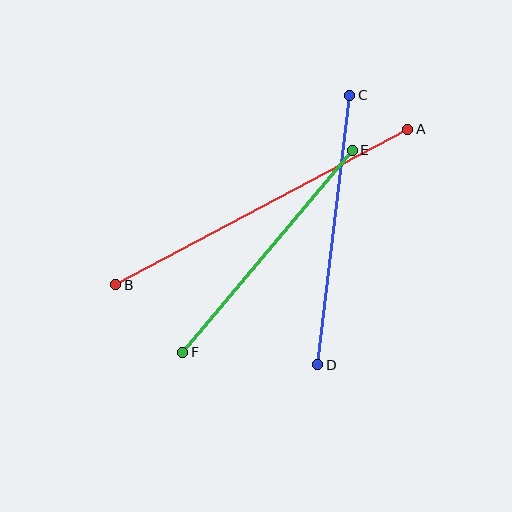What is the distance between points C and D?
The distance is approximately 272 pixels.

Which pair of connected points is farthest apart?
Points A and B are farthest apart.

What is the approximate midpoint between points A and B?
The midpoint is at approximately (262, 207) pixels.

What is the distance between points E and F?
The distance is approximately 264 pixels.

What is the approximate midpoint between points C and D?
The midpoint is at approximately (334, 230) pixels.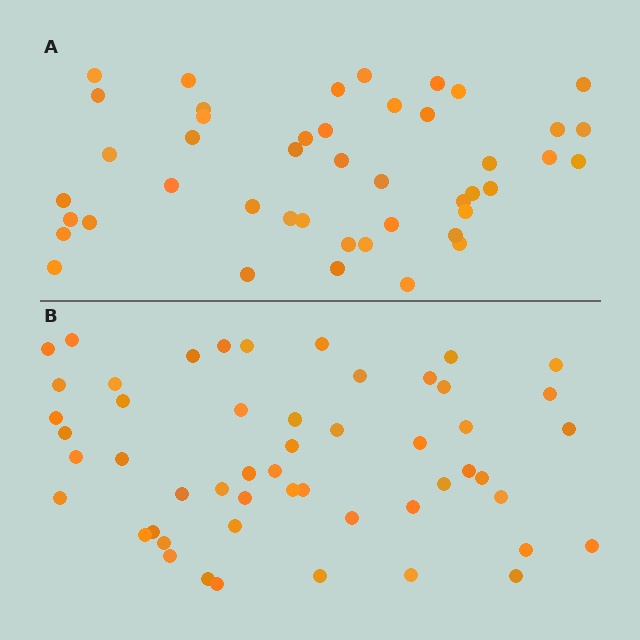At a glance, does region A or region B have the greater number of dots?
Region B (the bottom region) has more dots.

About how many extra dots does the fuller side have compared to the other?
Region B has roughly 8 or so more dots than region A.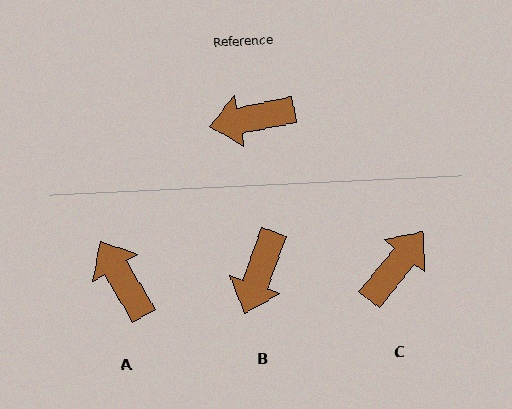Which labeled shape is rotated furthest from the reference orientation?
C, about 140 degrees away.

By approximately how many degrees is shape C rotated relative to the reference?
Approximately 140 degrees clockwise.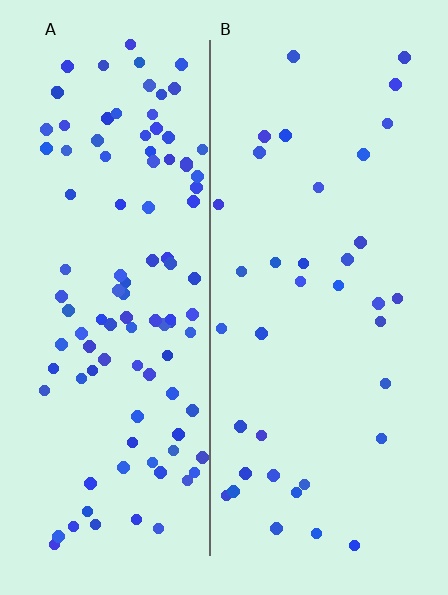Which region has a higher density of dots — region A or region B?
A (the left).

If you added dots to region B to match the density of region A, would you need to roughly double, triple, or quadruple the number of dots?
Approximately triple.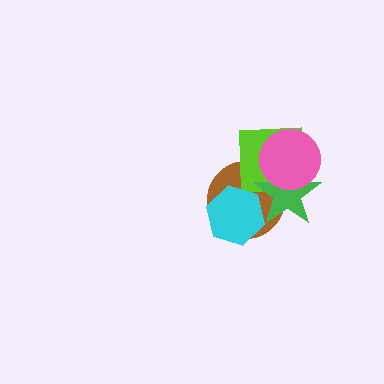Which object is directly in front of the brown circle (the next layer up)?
The lime square is directly in front of the brown circle.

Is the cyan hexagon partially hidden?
Yes, it is partially covered by another shape.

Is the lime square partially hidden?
Yes, it is partially covered by another shape.